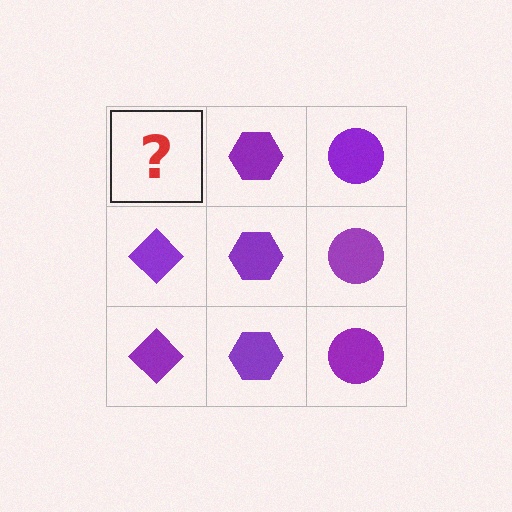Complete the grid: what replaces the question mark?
The question mark should be replaced with a purple diamond.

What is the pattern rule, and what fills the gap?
The rule is that each column has a consistent shape. The gap should be filled with a purple diamond.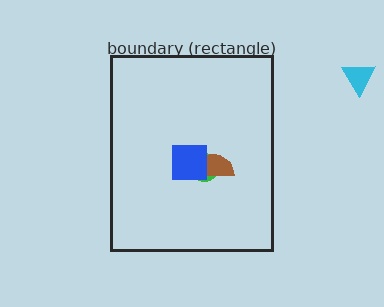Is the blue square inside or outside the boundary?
Inside.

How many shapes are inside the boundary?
3 inside, 1 outside.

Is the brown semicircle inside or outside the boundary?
Inside.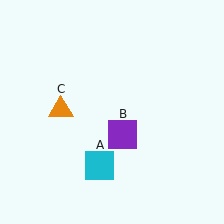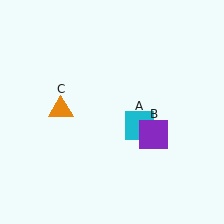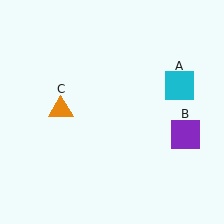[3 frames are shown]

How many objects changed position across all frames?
2 objects changed position: cyan square (object A), purple square (object B).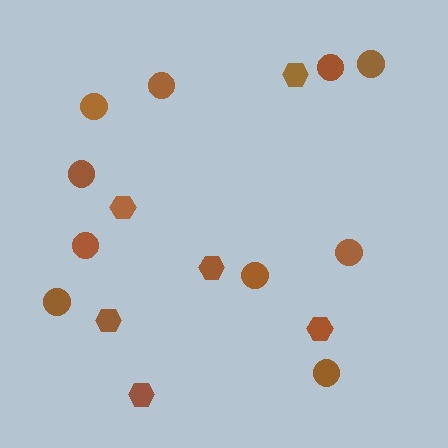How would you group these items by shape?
There are 2 groups: one group of hexagons (6) and one group of circles (10).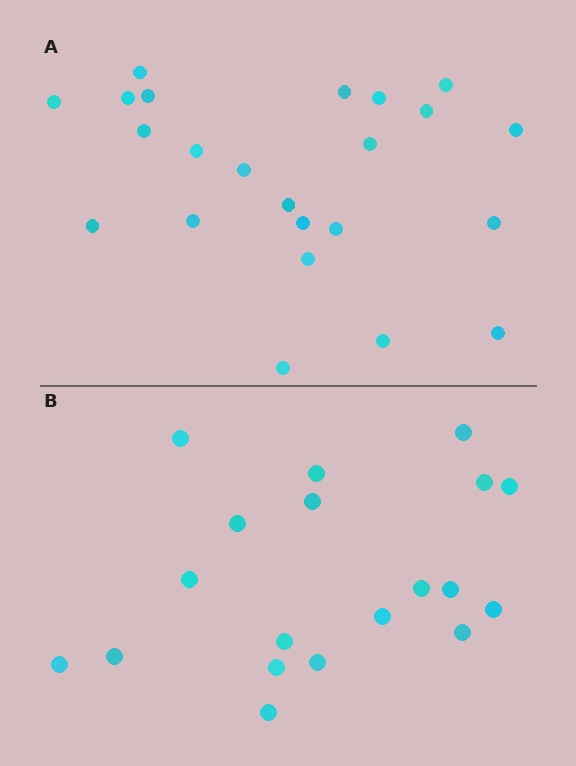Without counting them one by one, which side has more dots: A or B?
Region A (the top region) has more dots.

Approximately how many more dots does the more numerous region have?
Region A has about 4 more dots than region B.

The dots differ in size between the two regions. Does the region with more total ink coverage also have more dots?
No. Region B has more total ink coverage because its dots are larger, but region A actually contains more individual dots. Total area can be misleading — the number of items is what matters here.